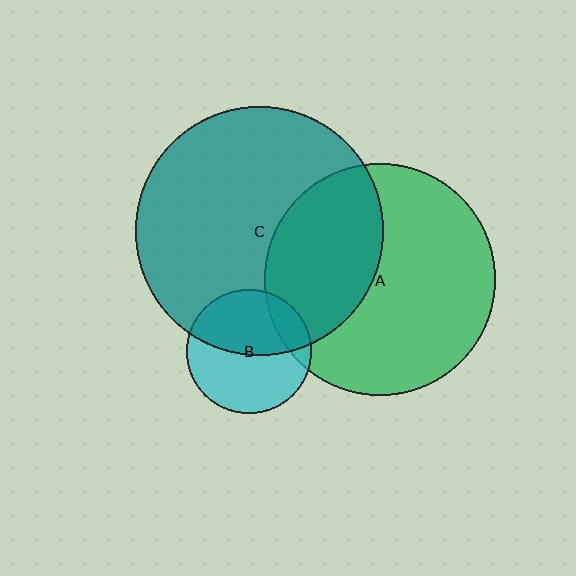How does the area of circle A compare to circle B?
Approximately 3.5 times.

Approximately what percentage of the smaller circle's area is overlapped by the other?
Approximately 15%.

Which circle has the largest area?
Circle C (teal).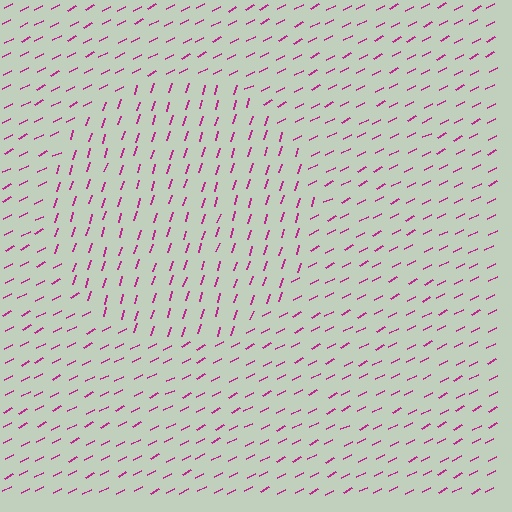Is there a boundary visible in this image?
Yes, there is a texture boundary formed by a change in line orientation.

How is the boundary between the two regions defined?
The boundary is defined purely by a change in line orientation (approximately 45 degrees difference). All lines are the same color and thickness.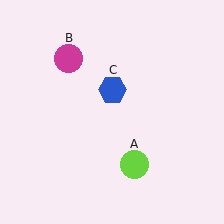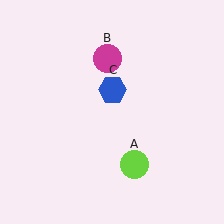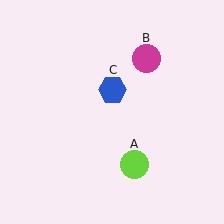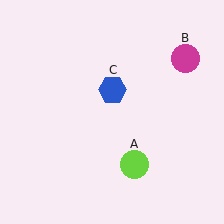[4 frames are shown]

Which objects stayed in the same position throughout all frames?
Lime circle (object A) and blue hexagon (object C) remained stationary.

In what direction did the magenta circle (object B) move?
The magenta circle (object B) moved right.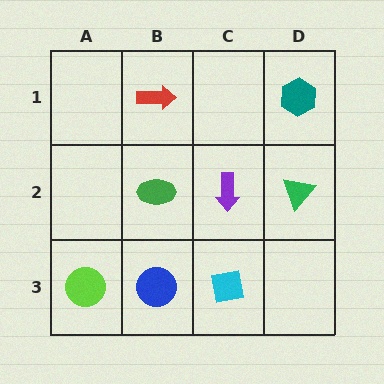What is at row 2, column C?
A purple arrow.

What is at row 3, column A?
A lime circle.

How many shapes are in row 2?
3 shapes.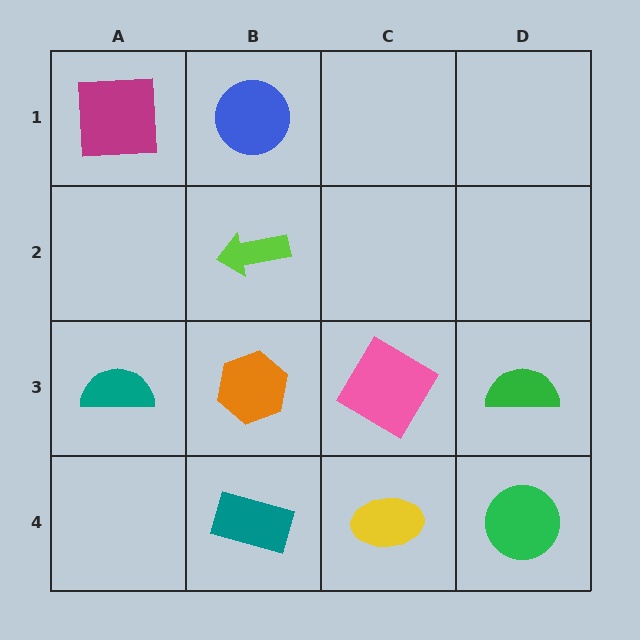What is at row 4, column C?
A yellow ellipse.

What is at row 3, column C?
A pink diamond.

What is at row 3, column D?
A green semicircle.